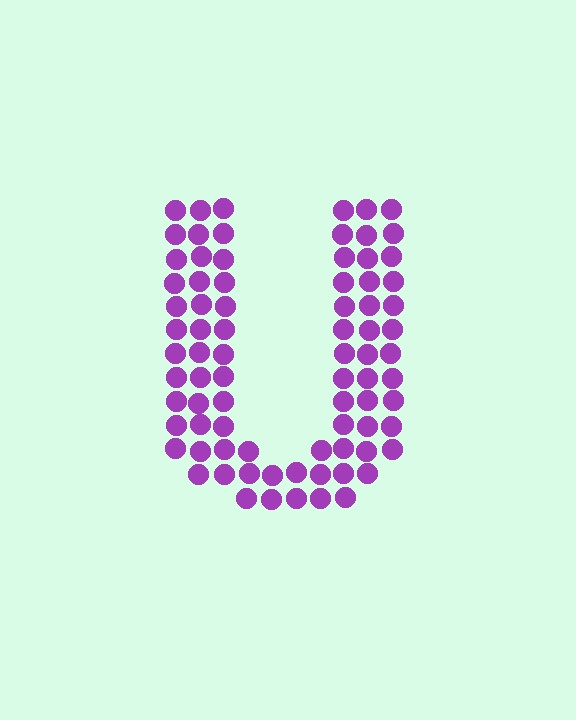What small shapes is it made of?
It is made of small circles.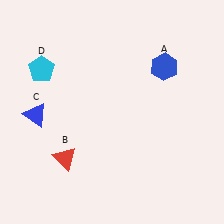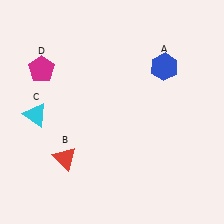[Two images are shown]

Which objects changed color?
C changed from blue to cyan. D changed from cyan to magenta.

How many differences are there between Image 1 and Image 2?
There are 2 differences between the two images.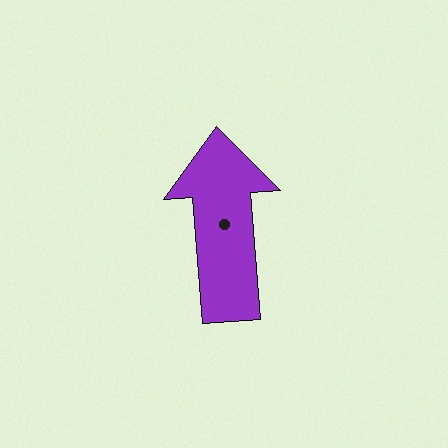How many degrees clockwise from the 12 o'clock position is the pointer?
Approximately 356 degrees.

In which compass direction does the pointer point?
North.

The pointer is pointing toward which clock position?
Roughly 12 o'clock.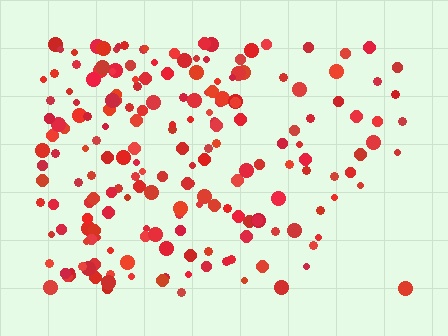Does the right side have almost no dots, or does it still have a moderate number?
Still a moderate number, just noticeably fewer than the left.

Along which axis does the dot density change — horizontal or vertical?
Horizontal.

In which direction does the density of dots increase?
From right to left, with the left side densest.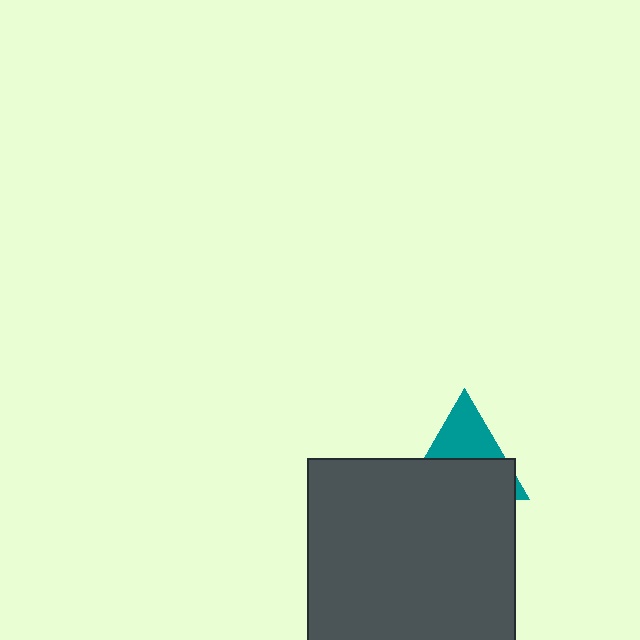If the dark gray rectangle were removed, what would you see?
You would see the complete teal triangle.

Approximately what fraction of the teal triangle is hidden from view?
Roughly 59% of the teal triangle is hidden behind the dark gray rectangle.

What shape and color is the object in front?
The object in front is a dark gray rectangle.